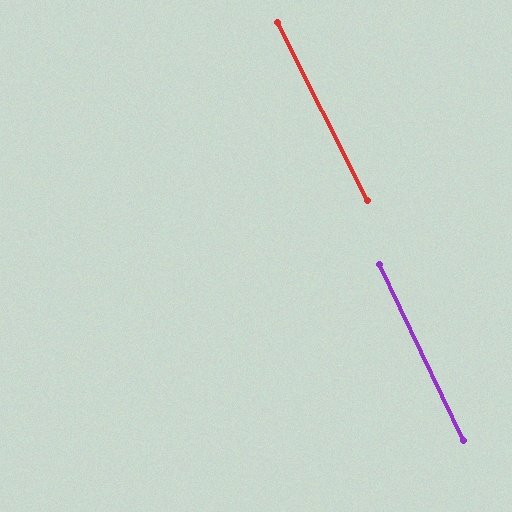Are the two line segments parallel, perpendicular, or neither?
Parallel — their directions differ by only 1.4°.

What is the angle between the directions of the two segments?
Approximately 1 degree.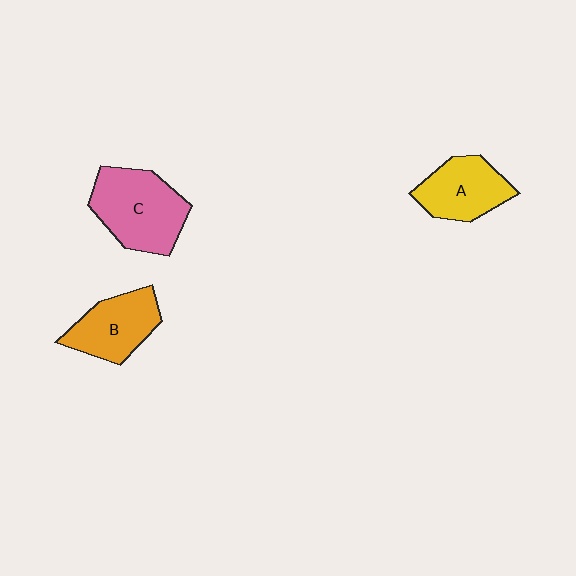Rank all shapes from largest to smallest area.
From largest to smallest: C (pink), B (orange), A (yellow).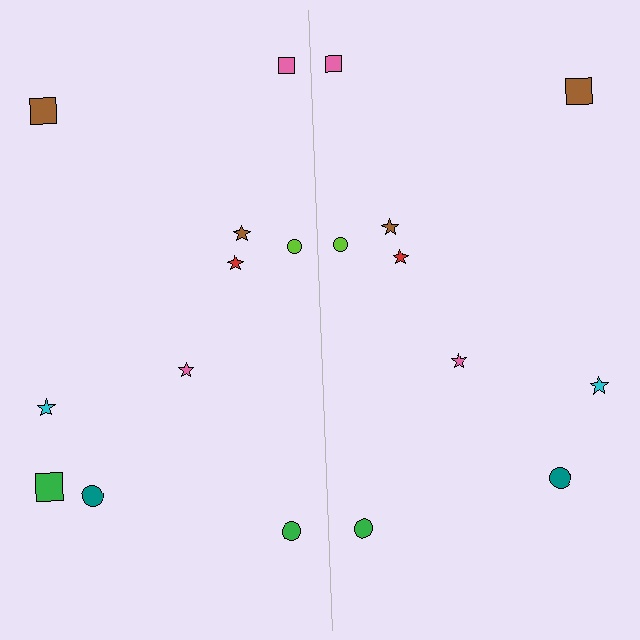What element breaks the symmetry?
A green square is missing from the right side.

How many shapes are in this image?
There are 19 shapes in this image.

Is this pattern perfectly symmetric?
No, the pattern is not perfectly symmetric. A green square is missing from the right side.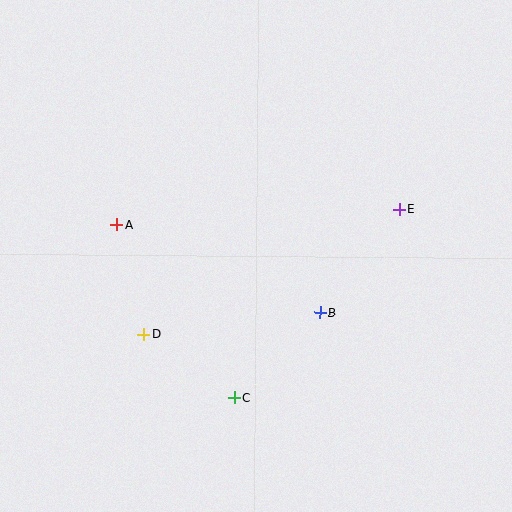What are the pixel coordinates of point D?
Point D is at (144, 334).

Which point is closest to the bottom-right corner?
Point B is closest to the bottom-right corner.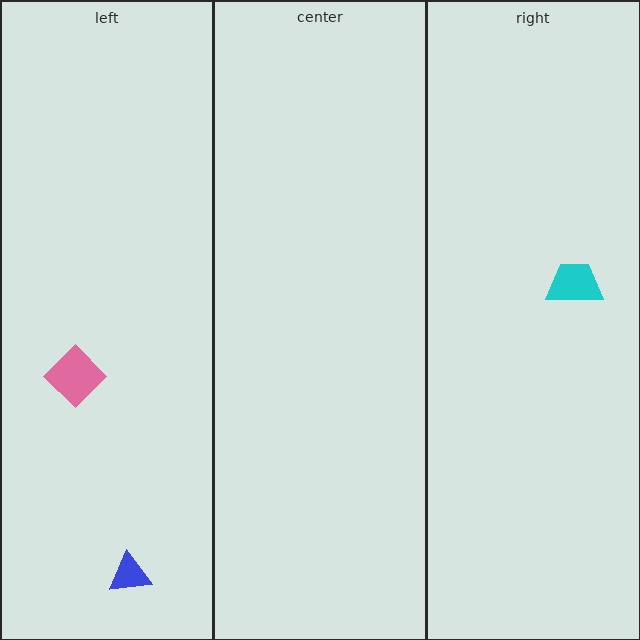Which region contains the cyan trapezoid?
The right region.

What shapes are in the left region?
The blue triangle, the pink diamond.